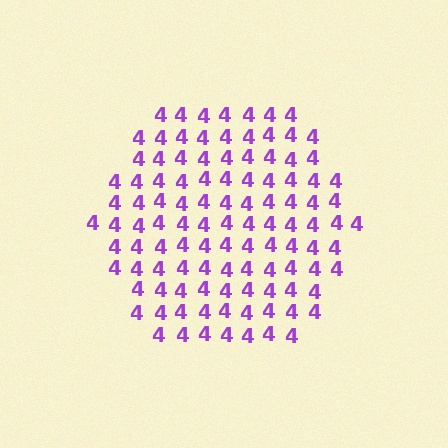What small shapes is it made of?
It is made of small digit 4's.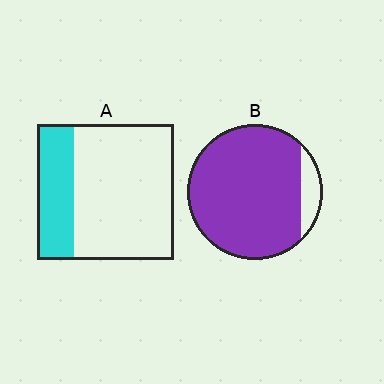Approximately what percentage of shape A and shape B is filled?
A is approximately 25% and B is approximately 90%.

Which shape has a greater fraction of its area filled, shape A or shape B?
Shape B.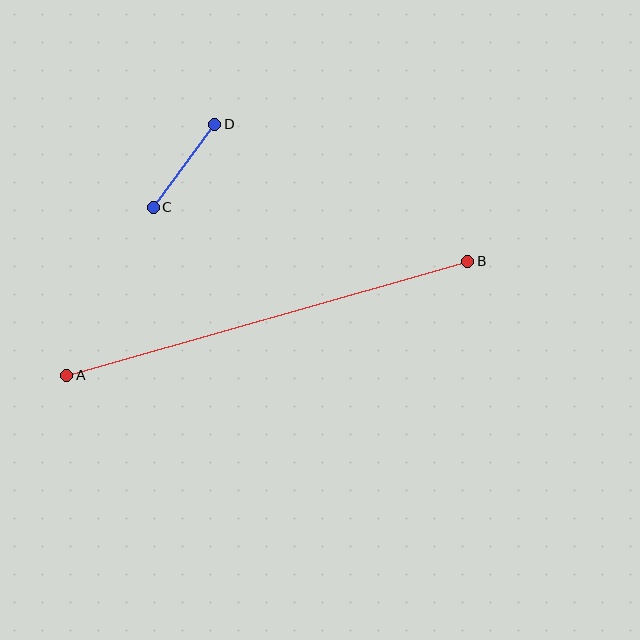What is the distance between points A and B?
The distance is approximately 417 pixels.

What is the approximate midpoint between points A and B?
The midpoint is at approximately (267, 318) pixels.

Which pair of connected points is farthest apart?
Points A and B are farthest apart.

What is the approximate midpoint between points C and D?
The midpoint is at approximately (184, 166) pixels.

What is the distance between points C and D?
The distance is approximately 103 pixels.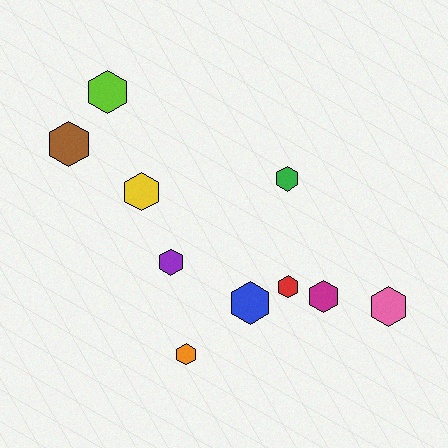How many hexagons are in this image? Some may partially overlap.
There are 10 hexagons.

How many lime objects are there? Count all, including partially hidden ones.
There is 1 lime object.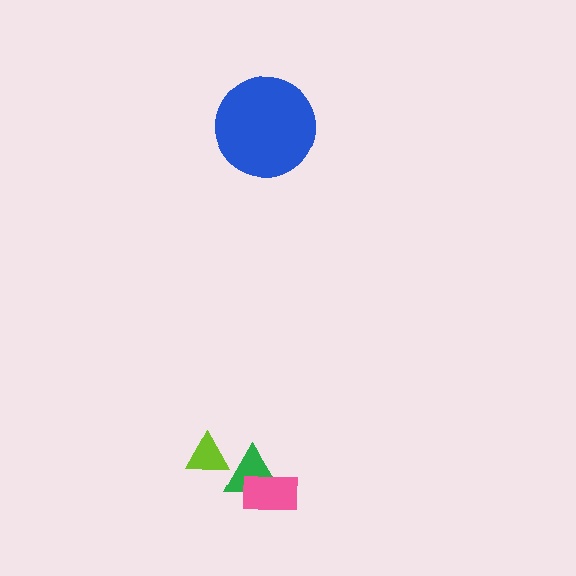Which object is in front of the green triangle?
The pink rectangle is in front of the green triangle.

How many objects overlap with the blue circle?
0 objects overlap with the blue circle.